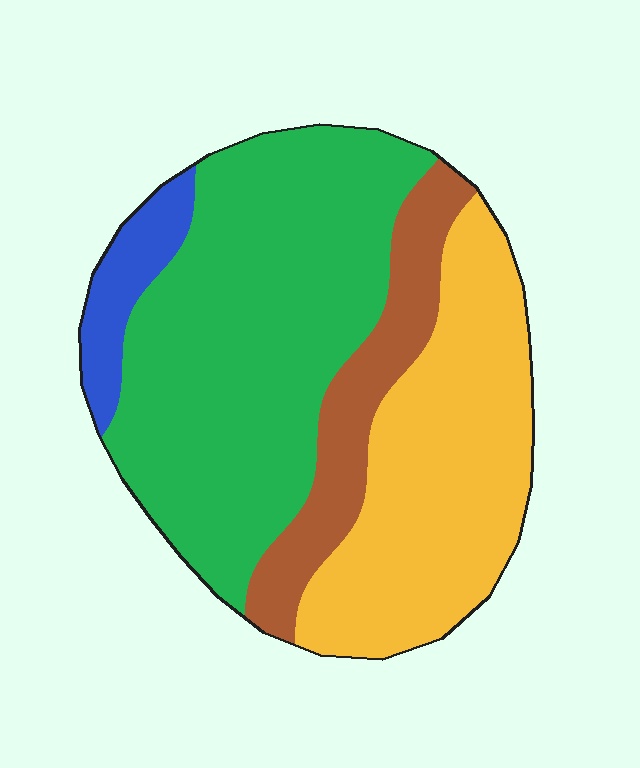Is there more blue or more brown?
Brown.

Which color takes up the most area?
Green, at roughly 45%.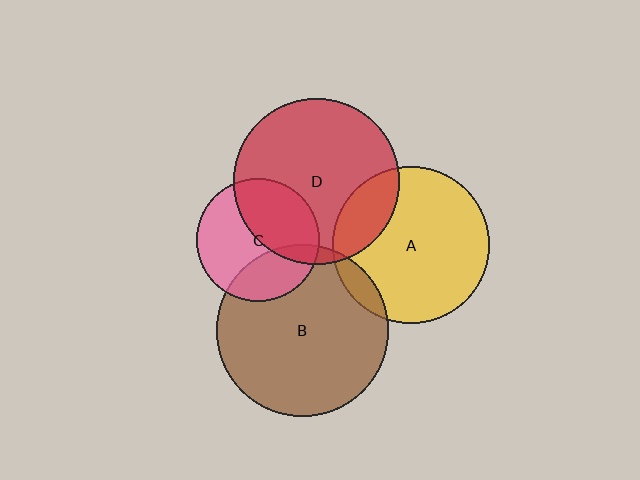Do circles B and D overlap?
Yes.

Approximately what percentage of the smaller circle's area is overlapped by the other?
Approximately 5%.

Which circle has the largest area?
Circle B (brown).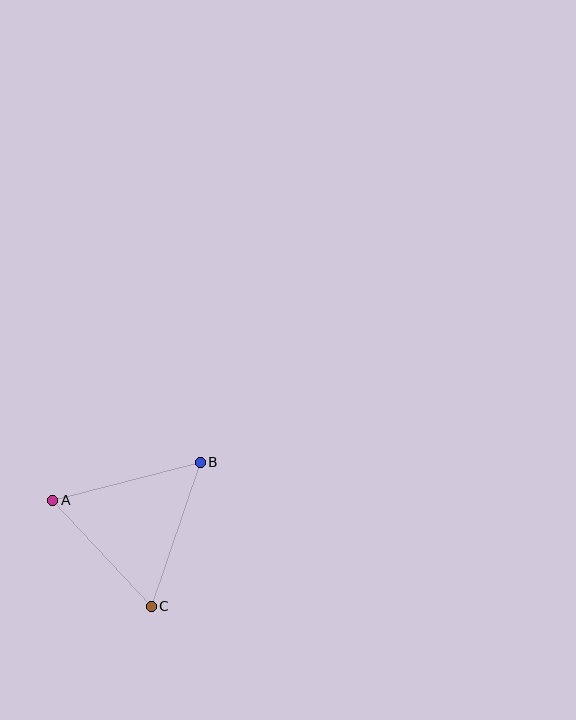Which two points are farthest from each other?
Points B and C are farthest from each other.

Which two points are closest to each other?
Points A and C are closest to each other.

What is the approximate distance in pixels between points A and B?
The distance between A and B is approximately 152 pixels.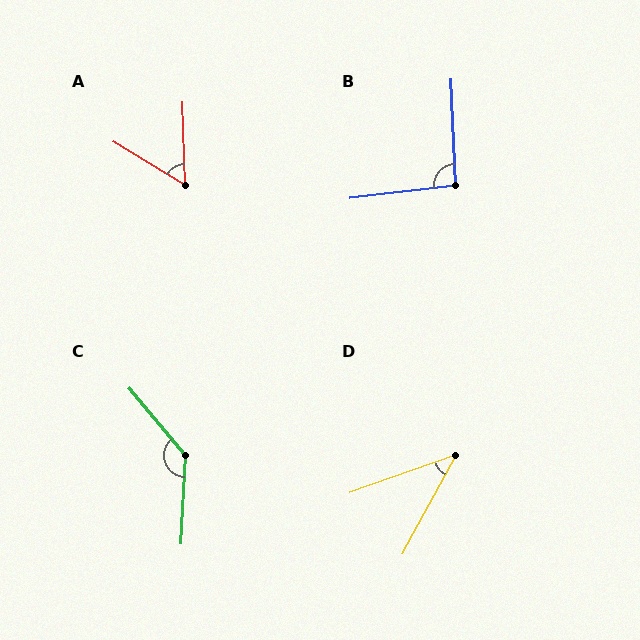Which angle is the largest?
C, at approximately 137 degrees.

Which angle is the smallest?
D, at approximately 42 degrees.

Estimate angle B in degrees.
Approximately 94 degrees.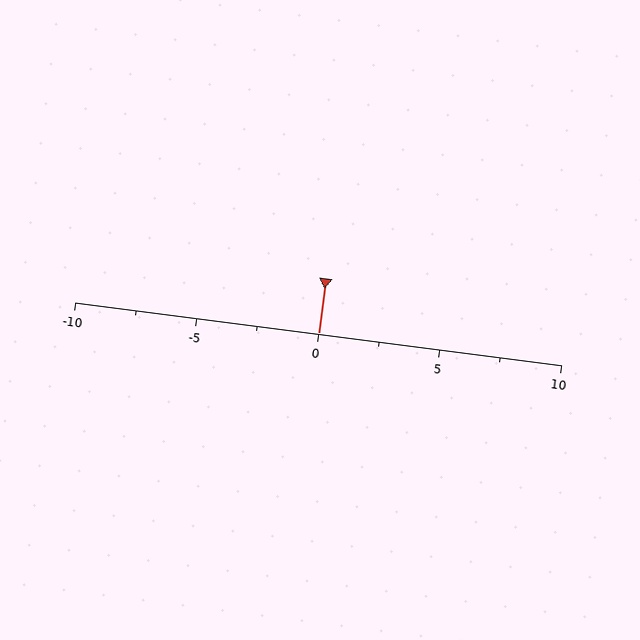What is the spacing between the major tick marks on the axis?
The major ticks are spaced 5 apart.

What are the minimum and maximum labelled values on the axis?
The axis runs from -10 to 10.